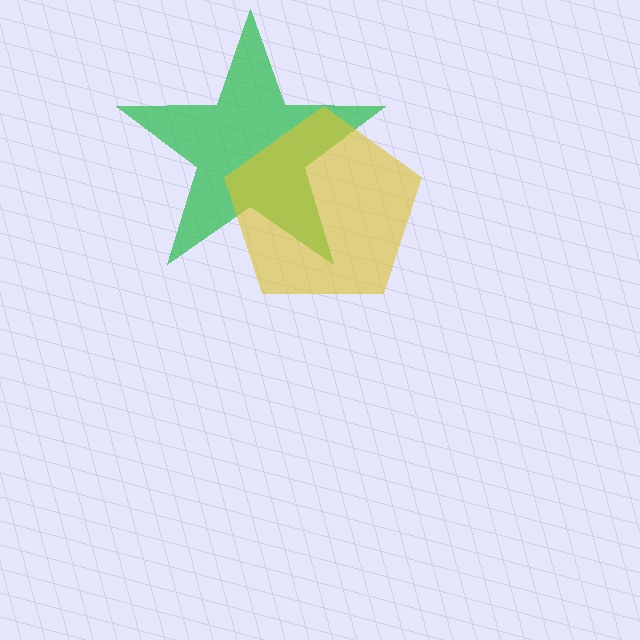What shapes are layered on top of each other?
The layered shapes are: a green star, a yellow pentagon.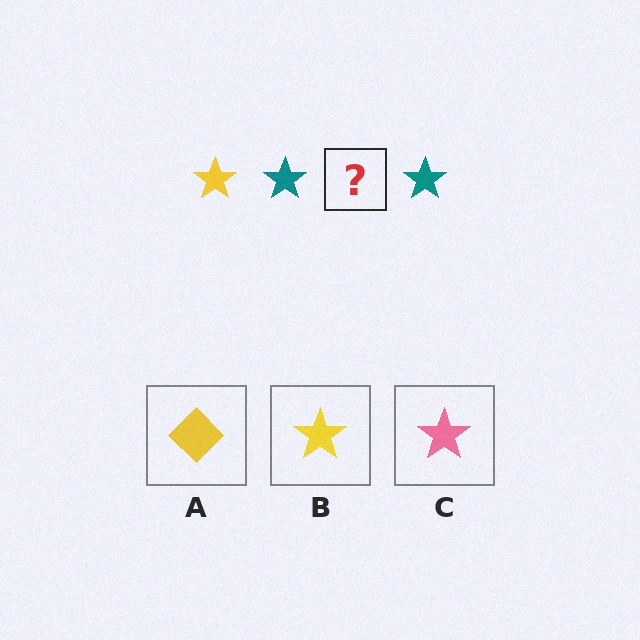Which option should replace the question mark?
Option B.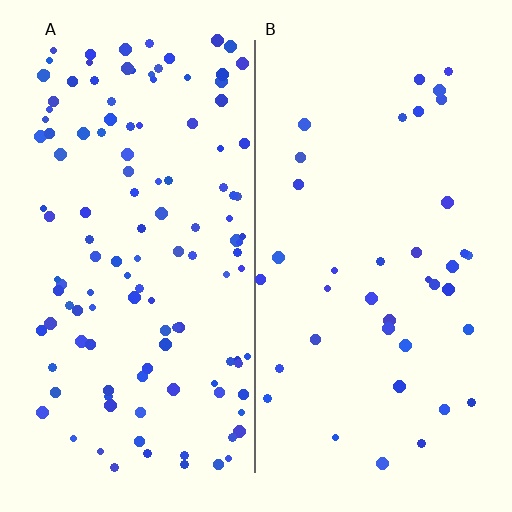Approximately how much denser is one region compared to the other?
Approximately 3.2× — region A over region B.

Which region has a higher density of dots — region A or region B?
A (the left).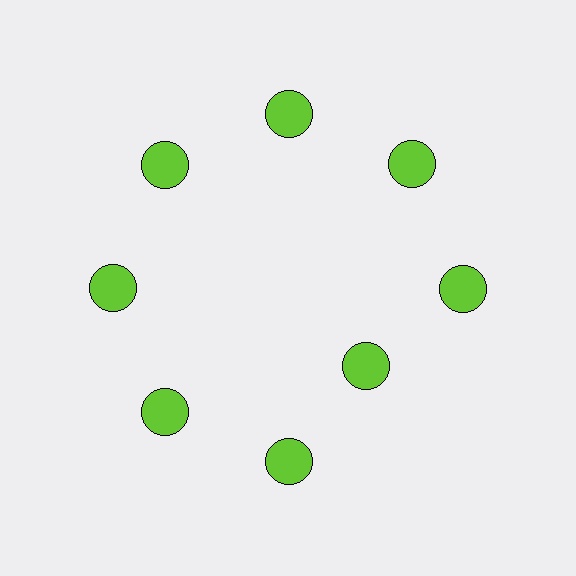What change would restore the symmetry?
The symmetry would be restored by moving it outward, back onto the ring so that all 8 circles sit at equal angles and equal distance from the center.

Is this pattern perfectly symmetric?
No. The 8 lime circles are arranged in a ring, but one element near the 4 o'clock position is pulled inward toward the center, breaking the 8-fold rotational symmetry.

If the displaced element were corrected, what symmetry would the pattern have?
It would have 8-fold rotational symmetry — the pattern would map onto itself every 45 degrees.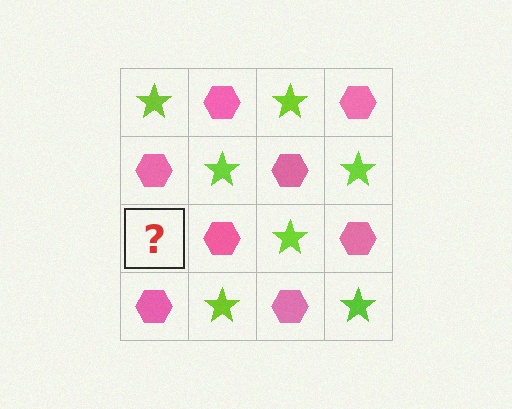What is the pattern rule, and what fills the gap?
The rule is that it alternates lime star and pink hexagon in a checkerboard pattern. The gap should be filled with a lime star.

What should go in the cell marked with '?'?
The missing cell should contain a lime star.